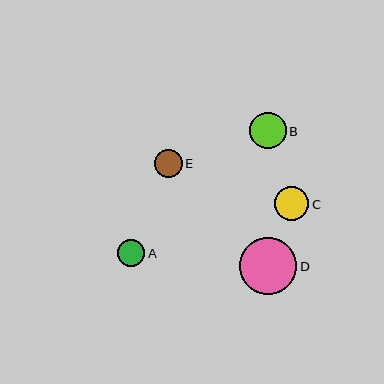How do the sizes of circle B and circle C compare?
Circle B and circle C are approximately the same size.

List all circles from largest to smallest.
From largest to smallest: D, B, C, E, A.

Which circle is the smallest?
Circle A is the smallest with a size of approximately 27 pixels.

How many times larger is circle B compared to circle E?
Circle B is approximately 1.3 times the size of circle E.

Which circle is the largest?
Circle D is the largest with a size of approximately 57 pixels.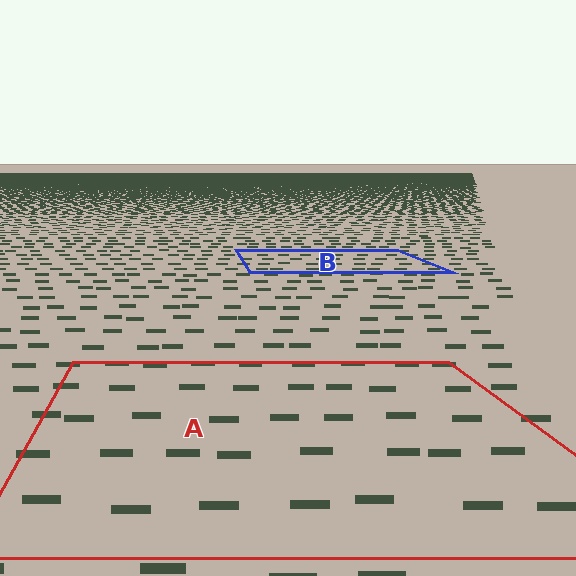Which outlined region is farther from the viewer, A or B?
Region B is farther from the viewer — the texture elements inside it appear smaller and more densely packed.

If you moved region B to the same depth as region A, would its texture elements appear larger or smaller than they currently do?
They would appear larger. At a closer depth, the same texture elements are projected at a bigger on-screen size.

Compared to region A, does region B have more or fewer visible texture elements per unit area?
Region B has more texture elements per unit area — they are packed more densely because it is farther away.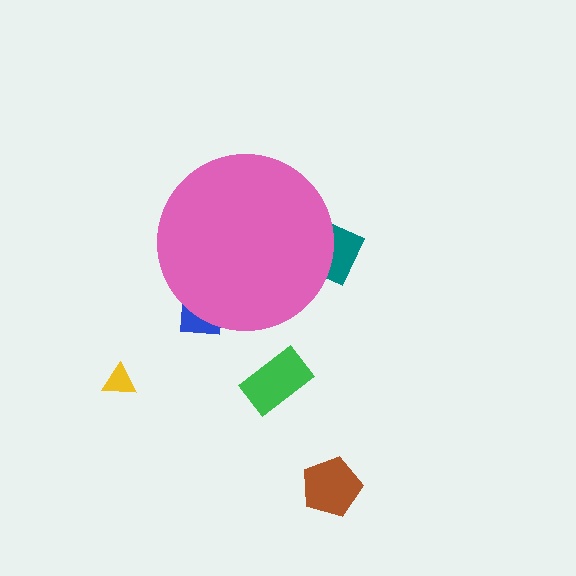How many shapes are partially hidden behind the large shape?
2 shapes are partially hidden.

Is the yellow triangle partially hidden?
No, the yellow triangle is fully visible.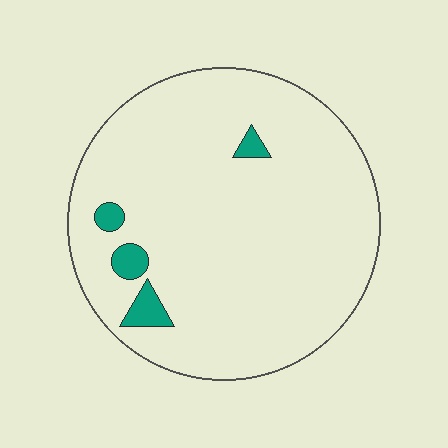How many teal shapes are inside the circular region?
4.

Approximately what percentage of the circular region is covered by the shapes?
Approximately 5%.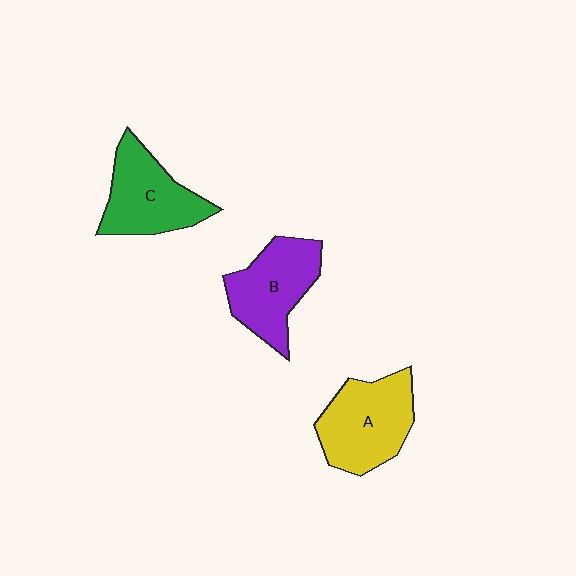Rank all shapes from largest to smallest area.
From largest to smallest: A (yellow), C (green), B (purple).